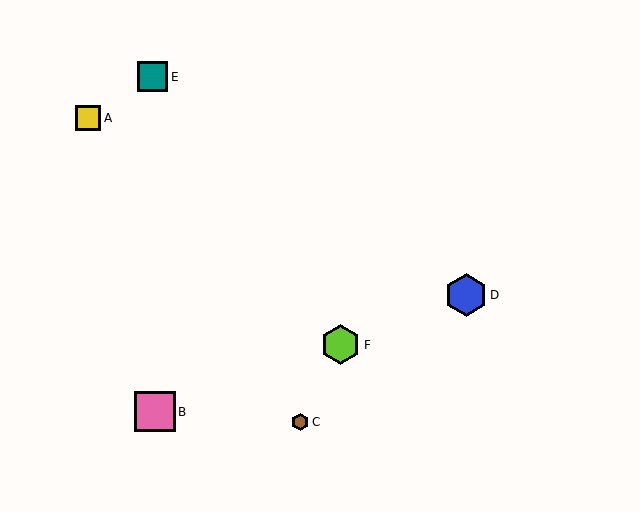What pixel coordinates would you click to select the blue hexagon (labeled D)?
Click at (466, 295) to select the blue hexagon D.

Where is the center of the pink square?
The center of the pink square is at (155, 412).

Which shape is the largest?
The blue hexagon (labeled D) is the largest.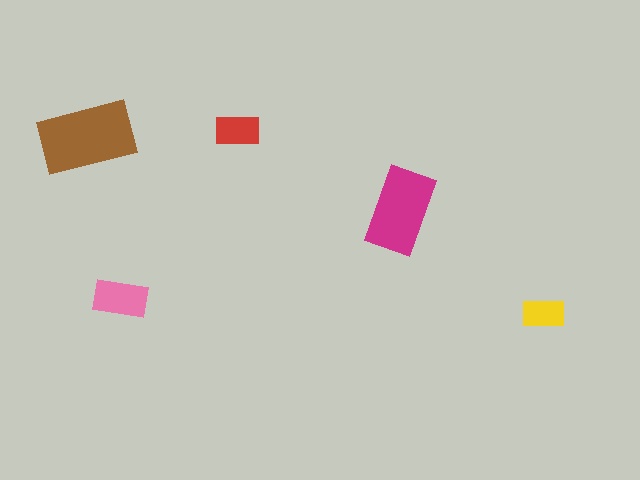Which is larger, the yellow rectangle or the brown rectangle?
The brown one.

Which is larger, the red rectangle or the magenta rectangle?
The magenta one.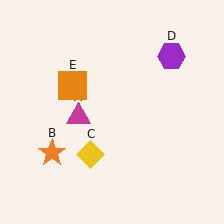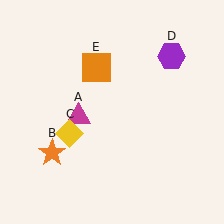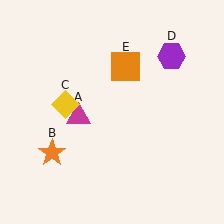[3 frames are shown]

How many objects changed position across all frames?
2 objects changed position: yellow diamond (object C), orange square (object E).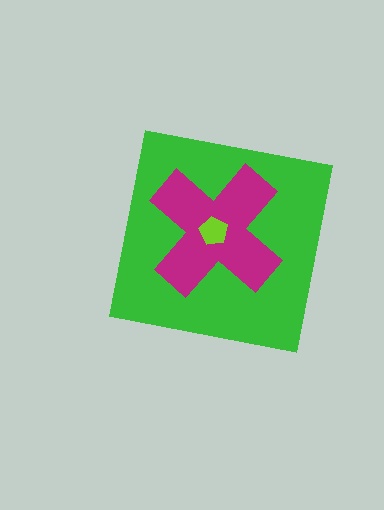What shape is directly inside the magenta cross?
The lime pentagon.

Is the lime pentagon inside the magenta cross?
Yes.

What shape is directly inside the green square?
The magenta cross.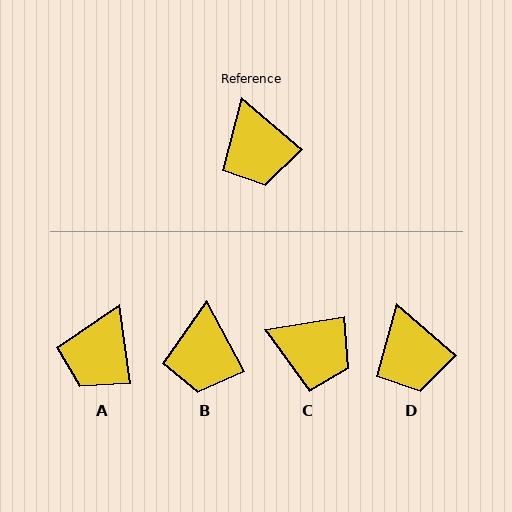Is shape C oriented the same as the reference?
No, it is off by about 50 degrees.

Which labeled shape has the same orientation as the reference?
D.